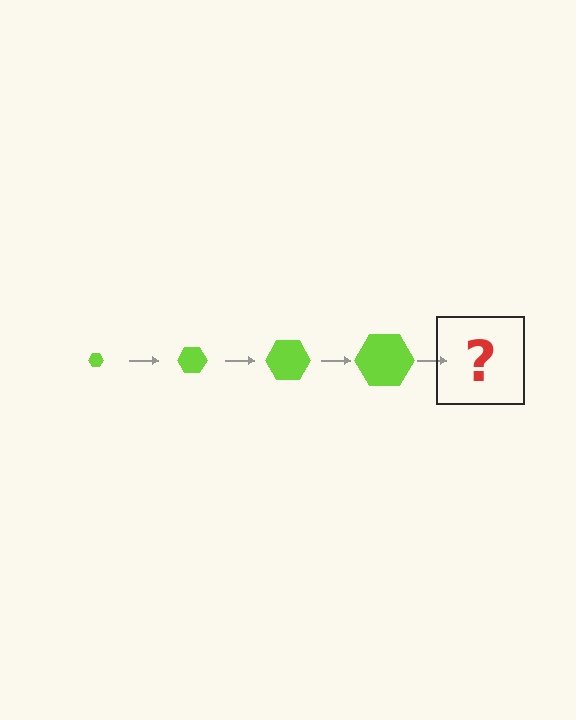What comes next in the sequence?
The next element should be a lime hexagon, larger than the previous one.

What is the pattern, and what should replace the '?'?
The pattern is that the hexagon gets progressively larger each step. The '?' should be a lime hexagon, larger than the previous one.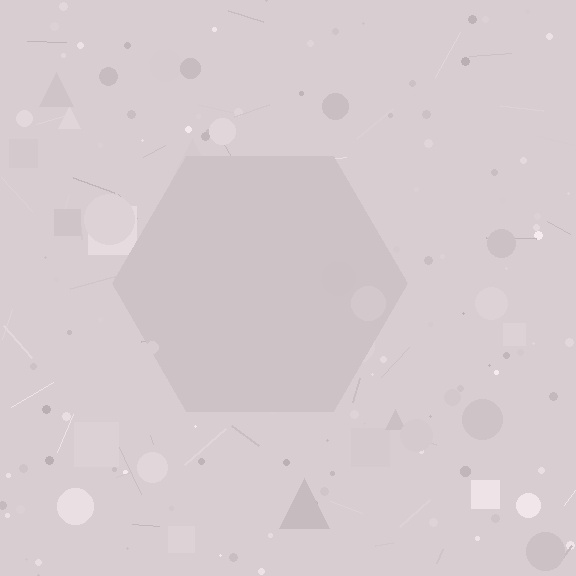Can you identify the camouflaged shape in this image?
The camouflaged shape is a hexagon.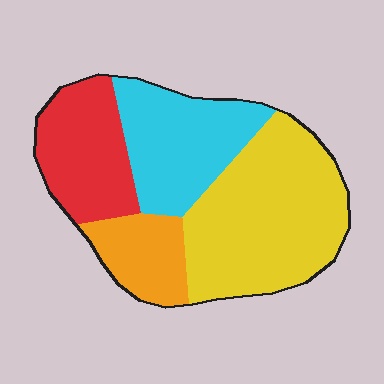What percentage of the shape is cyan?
Cyan takes up between a sixth and a third of the shape.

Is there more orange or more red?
Red.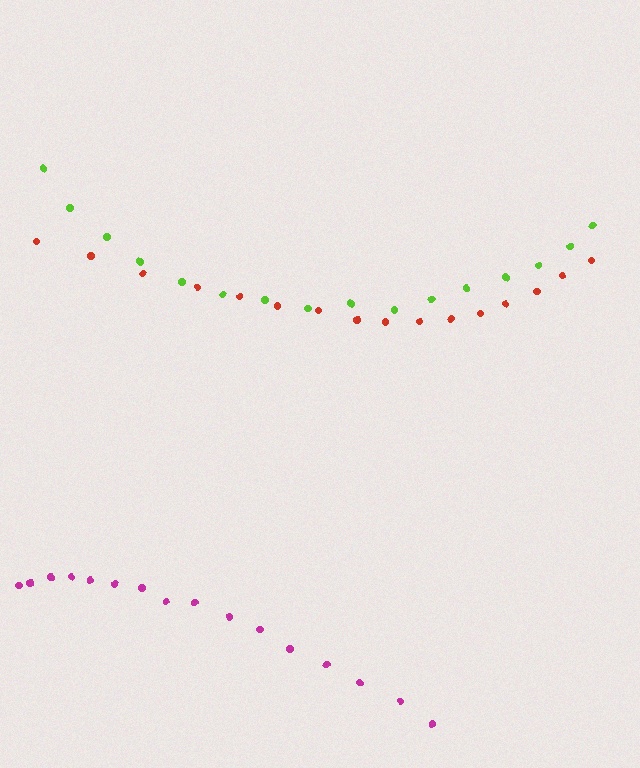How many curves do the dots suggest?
There are 3 distinct paths.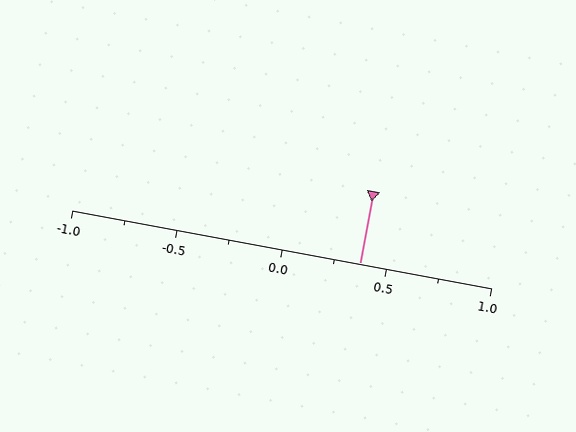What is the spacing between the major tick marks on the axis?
The major ticks are spaced 0.5 apart.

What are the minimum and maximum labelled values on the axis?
The axis runs from -1.0 to 1.0.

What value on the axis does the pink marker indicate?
The marker indicates approximately 0.38.